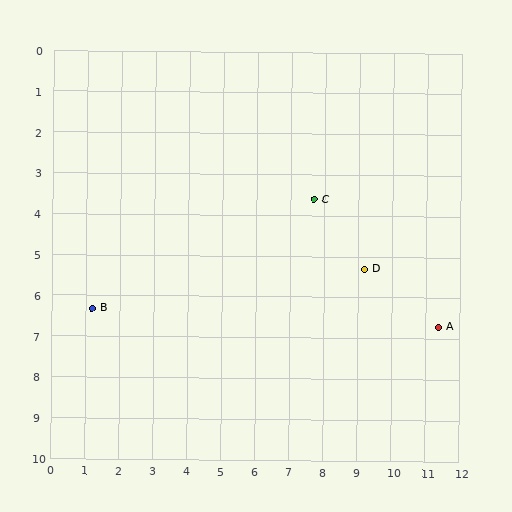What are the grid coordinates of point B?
Point B is at approximately (1.2, 6.3).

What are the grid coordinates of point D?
Point D is at approximately (9.2, 5.3).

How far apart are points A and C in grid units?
Points A and C are about 4.8 grid units apart.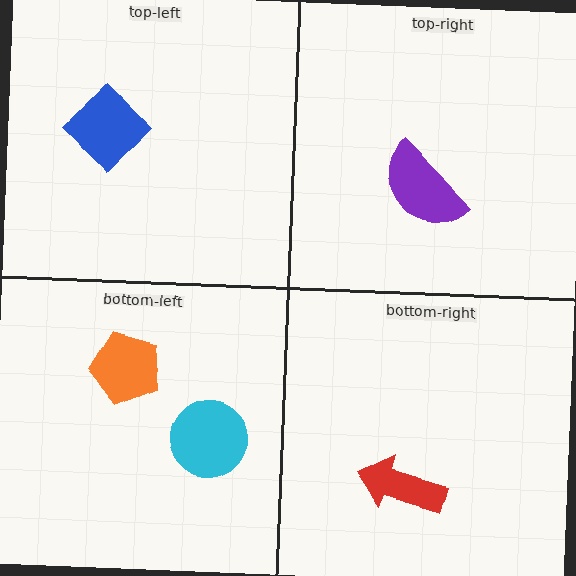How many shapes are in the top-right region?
1.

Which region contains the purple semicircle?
The top-right region.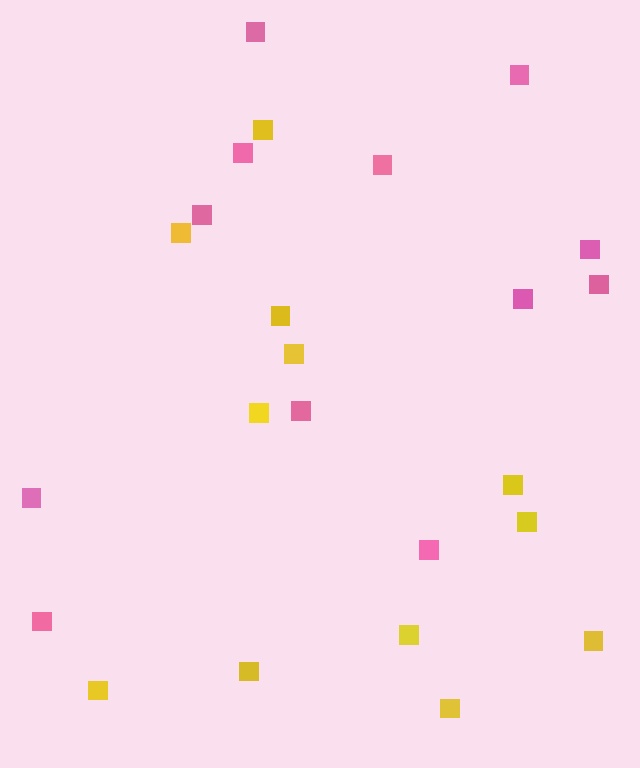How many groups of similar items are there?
There are 2 groups: one group of yellow squares (12) and one group of pink squares (12).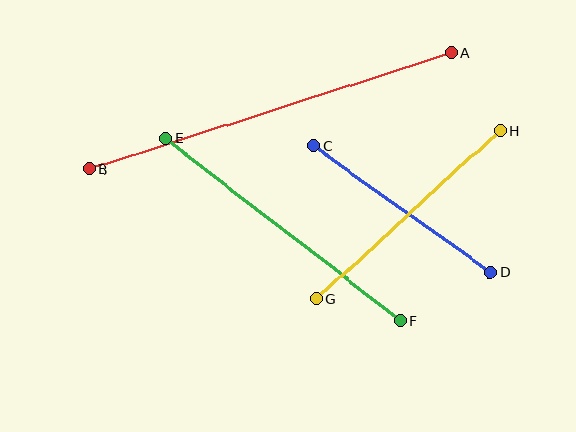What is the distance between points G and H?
The distance is approximately 249 pixels.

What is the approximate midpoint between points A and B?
The midpoint is at approximately (271, 111) pixels.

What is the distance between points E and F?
The distance is approximately 297 pixels.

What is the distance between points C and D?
The distance is approximately 217 pixels.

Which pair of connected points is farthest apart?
Points A and B are farthest apart.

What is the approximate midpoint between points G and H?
The midpoint is at approximately (408, 215) pixels.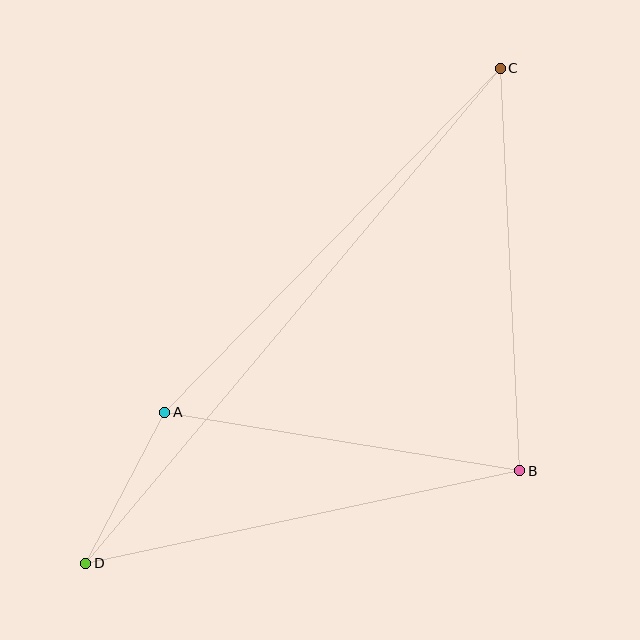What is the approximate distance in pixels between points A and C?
The distance between A and C is approximately 480 pixels.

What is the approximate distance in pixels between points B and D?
The distance between B and D is approximately 444 pixels.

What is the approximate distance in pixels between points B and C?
The distance between B and C is approximately 403 pixels.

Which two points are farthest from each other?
Points C and D are farthest from each other.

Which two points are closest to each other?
Points A and D are closest to each other.